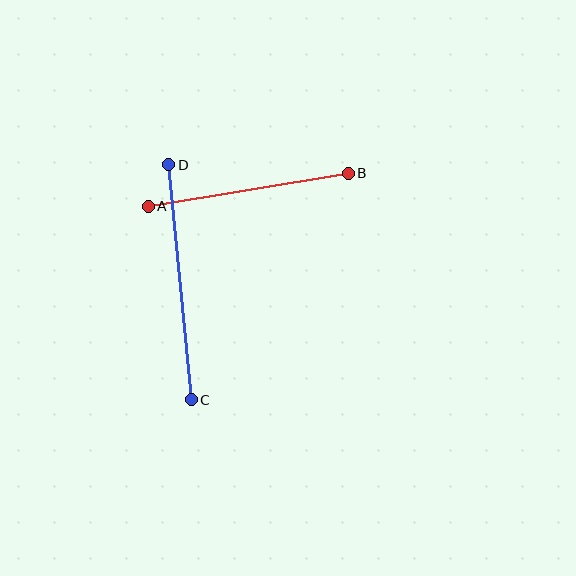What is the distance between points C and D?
The distance is approximately 236 pixels.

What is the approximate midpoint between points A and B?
The midpoint is at approximately (248, 190) pixels.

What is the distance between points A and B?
The distance is approximately 202 pixels.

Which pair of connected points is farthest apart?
Points C and D are farthest apart.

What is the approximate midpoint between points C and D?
The midpoint is at approximately (180, 282) pixels.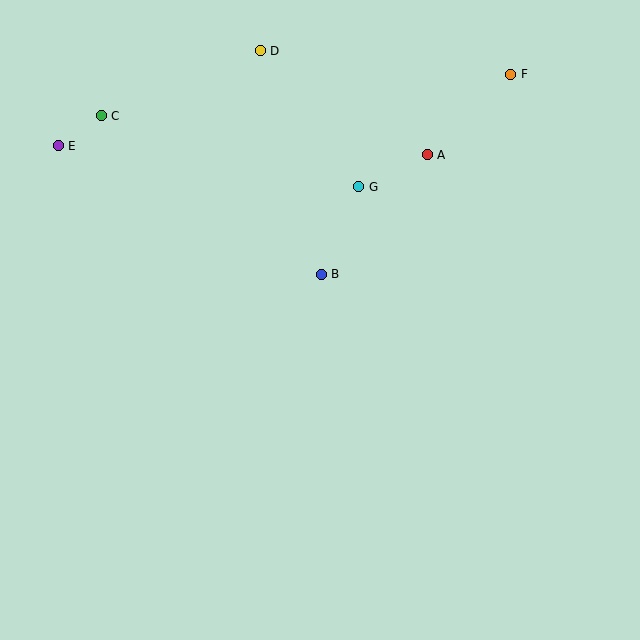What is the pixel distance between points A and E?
The distance between A and E is 369 pixels.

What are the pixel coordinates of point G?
Point G is at (359, 187).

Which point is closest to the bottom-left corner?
Point B is closest to the bottom-left corner.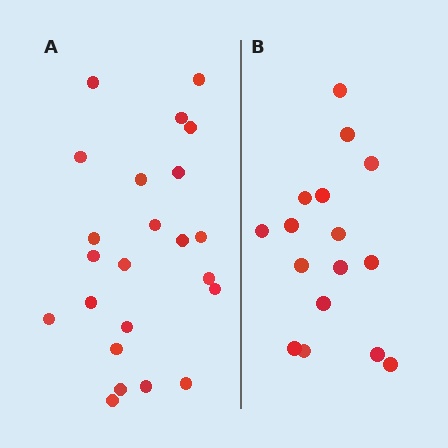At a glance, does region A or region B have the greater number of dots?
Region A (the left region) has more dots.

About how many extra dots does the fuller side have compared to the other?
Region A has roughly 8 or so more dots than region B.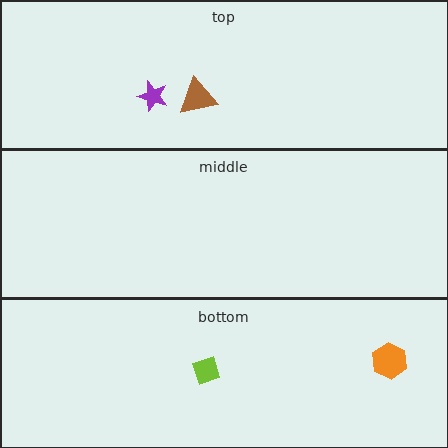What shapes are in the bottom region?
The orange hexagon, the lime diamond.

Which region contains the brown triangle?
The top region.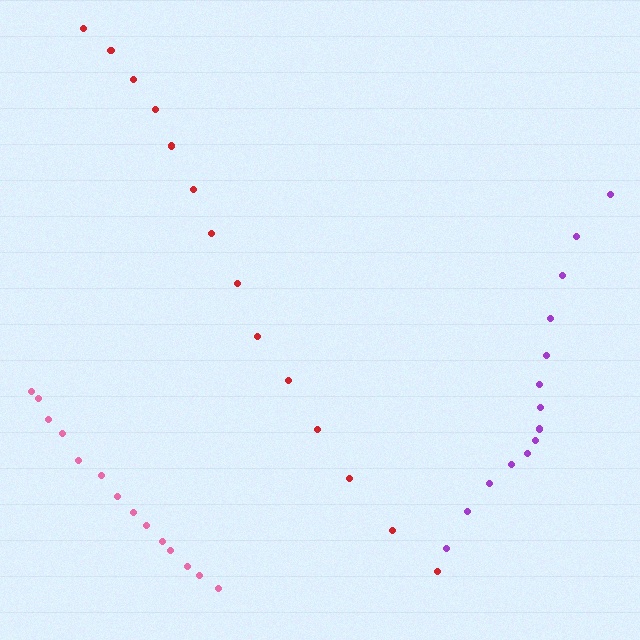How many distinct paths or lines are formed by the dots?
There are 3 distinct paths.